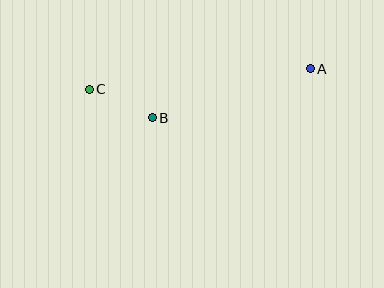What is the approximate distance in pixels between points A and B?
The distance between A and B is approximately 166 pixels.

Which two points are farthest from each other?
Points A and C are farthest from each other.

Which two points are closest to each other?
Points B and C are closest to each other.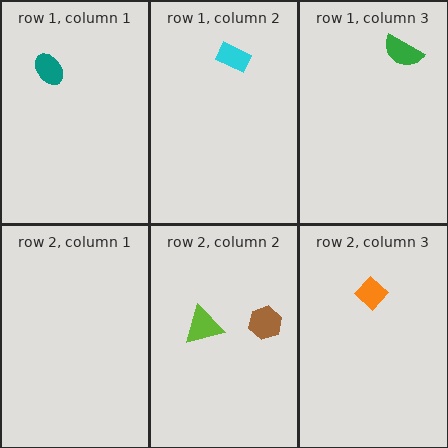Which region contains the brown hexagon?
The row 2, column 2 region.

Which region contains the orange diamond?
The row 2, column 3 region.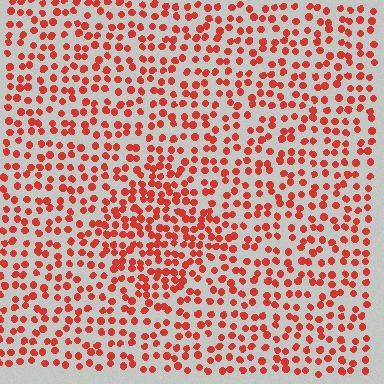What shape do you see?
I see a diamond.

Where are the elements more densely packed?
The elements are more densely packed inside the diamond boundary.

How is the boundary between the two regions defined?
The boundary is defined by a change in element density (approximately 1.6x ratio). All elements are the same color, size, and shape.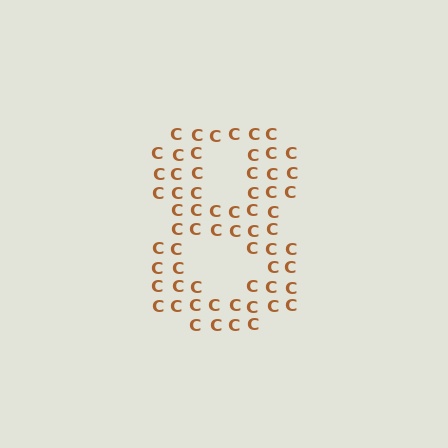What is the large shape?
The large shape is the digit 8.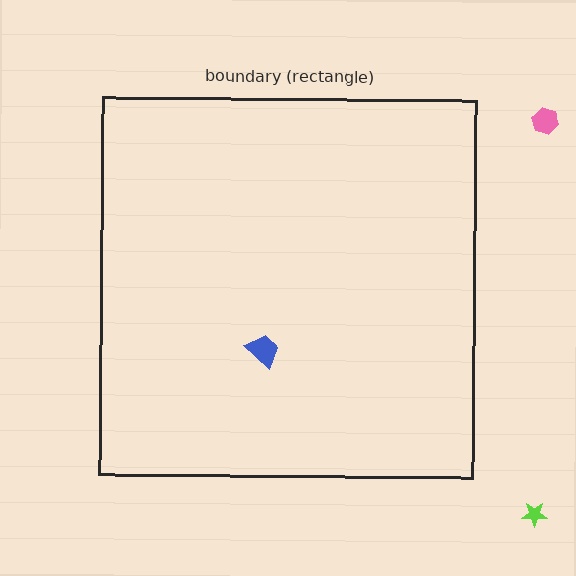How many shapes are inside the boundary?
1 inside, 2 outside.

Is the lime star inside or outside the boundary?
Outside.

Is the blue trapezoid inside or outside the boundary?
Inside.